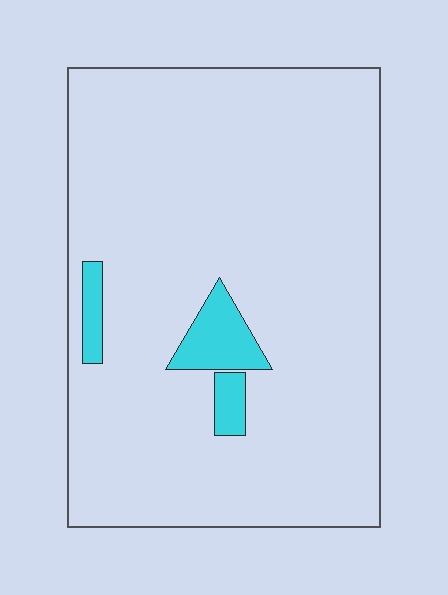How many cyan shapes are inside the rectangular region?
3.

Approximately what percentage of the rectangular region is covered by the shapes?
Approximately 5%.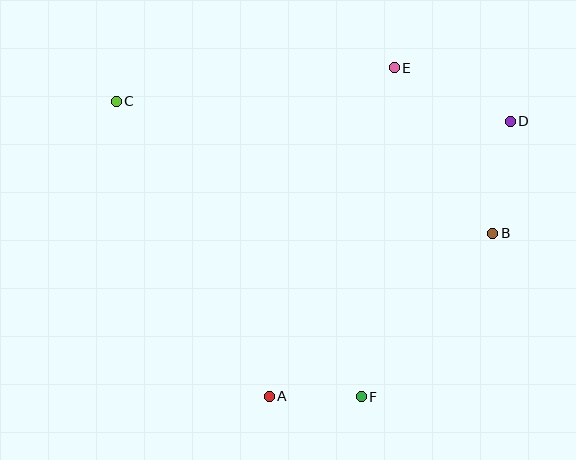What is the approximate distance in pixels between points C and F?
The distance between C and F is approximately 384 pixels.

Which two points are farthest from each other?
Points B and C are farthest from each other.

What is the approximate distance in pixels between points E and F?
The distance between E and F is approximately 331 pixels.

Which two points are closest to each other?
Points A and F are closest to each other.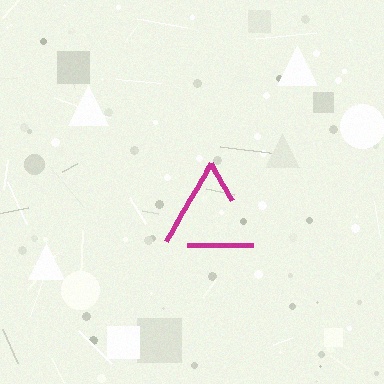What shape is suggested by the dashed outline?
The dashed outline suggests a triangle.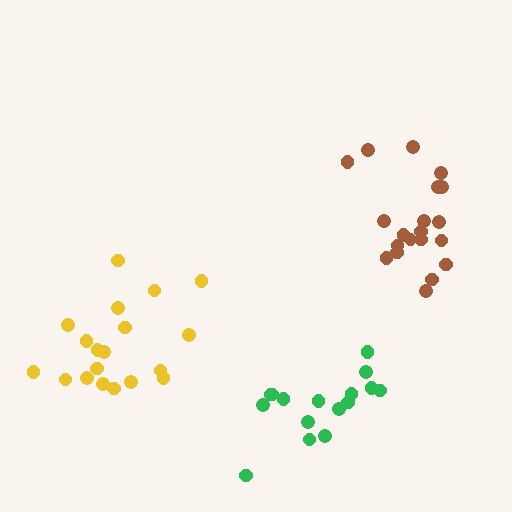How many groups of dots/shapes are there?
There are 3 groups.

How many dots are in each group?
Group 1: 16 dots, Group 2: 20 dots, Group 3: 19 dots (55 total).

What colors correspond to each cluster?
The clusters are colored: green, brown, yellow.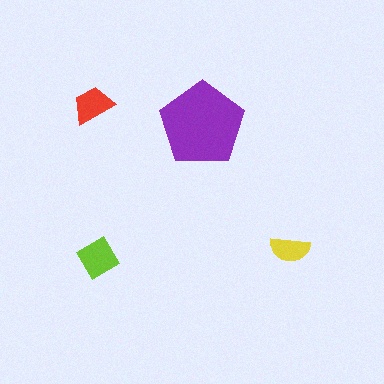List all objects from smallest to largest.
The yellow semicircle, the red trapezoid, the lime diamond, the purple pentagon.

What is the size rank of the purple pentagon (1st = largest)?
1st.